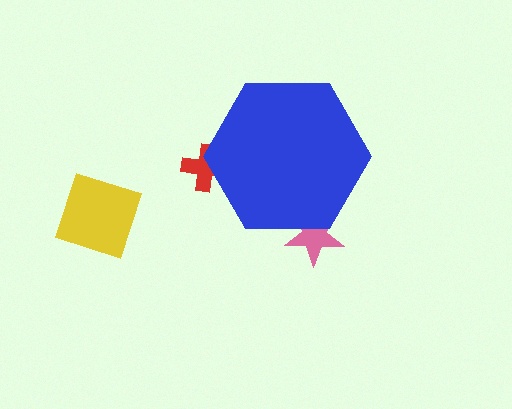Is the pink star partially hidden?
Yes, the pink star is partially hidden behind the blue hexagon.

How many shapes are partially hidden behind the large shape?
2 shapes are partially hidden.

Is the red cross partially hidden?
Yes, the red cross is partially hidden behind the blue hexagon.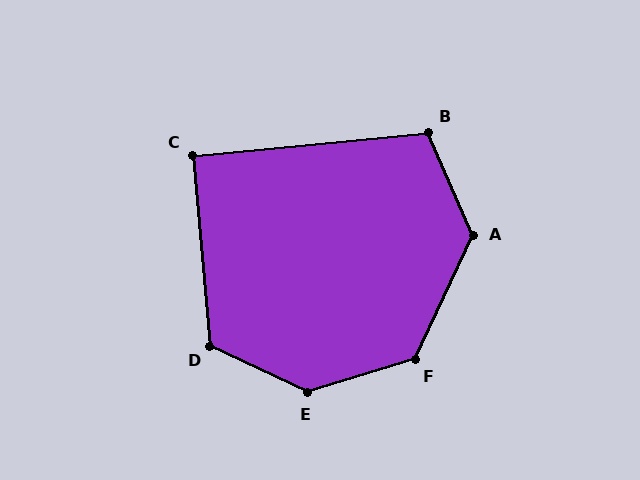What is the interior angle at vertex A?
Approximately 132 degrees (obtuse).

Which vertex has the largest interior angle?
E, at approximately 138 degrees.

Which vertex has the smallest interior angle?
C, at approximately 90 degrees.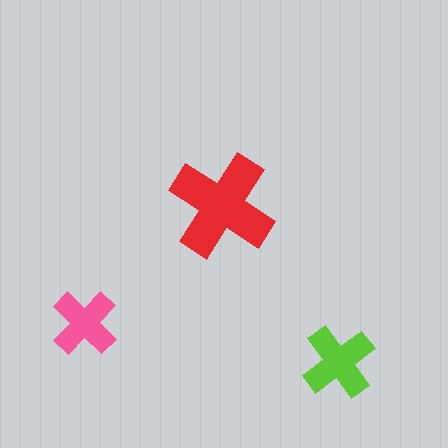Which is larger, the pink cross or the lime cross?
The lime one.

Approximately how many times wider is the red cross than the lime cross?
About 1.5 times wider.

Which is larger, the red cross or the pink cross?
The red one.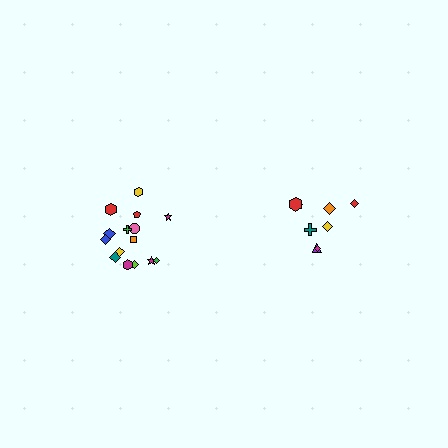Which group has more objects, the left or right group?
The left group.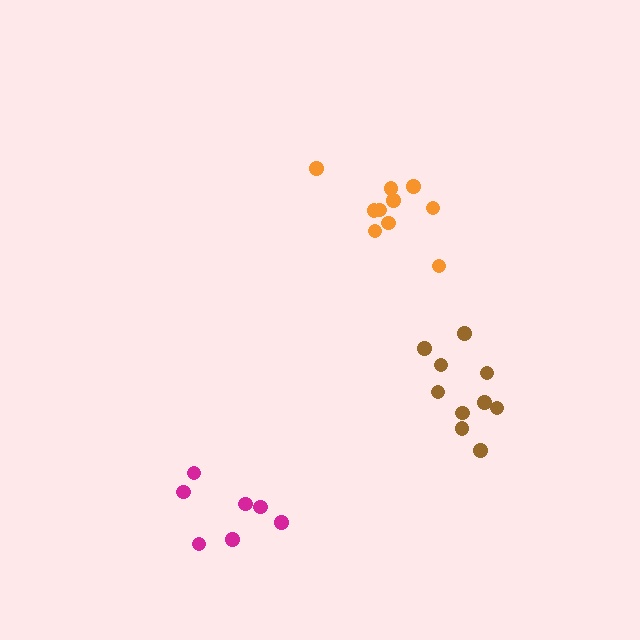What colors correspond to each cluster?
The clusters are colored: orange, brown, magenta.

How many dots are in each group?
Group 1: 10 dots, Group 2: 10 dots, Group 3: 7 dots (27 total).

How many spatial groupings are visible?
There are 3 spatial groupings.